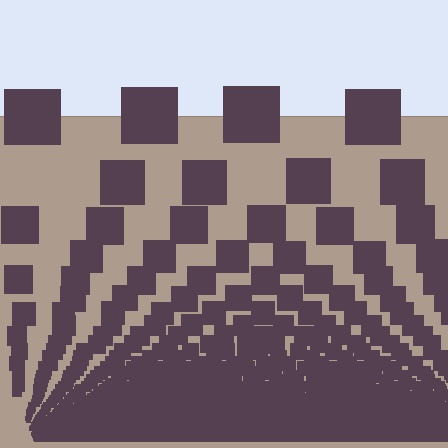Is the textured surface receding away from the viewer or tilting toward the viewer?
The surface appears to tilt toward the viewer. Texture elements get larger and sparser toward the top.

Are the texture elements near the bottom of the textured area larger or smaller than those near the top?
Smaller. The gradient is inverted — elements near the bottom are smaller and denser.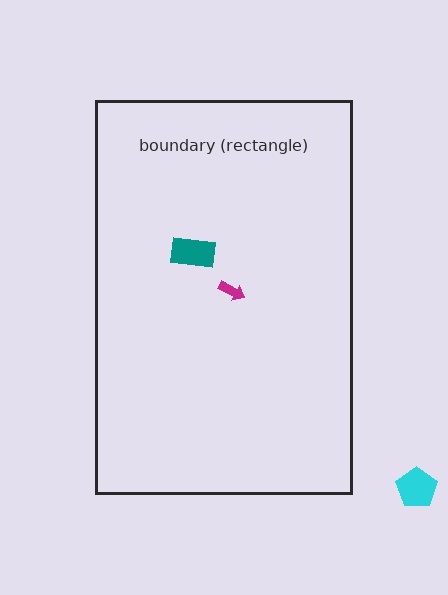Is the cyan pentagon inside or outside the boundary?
Outside.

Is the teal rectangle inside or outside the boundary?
Inside.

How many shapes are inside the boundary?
2 inside, 1 outside.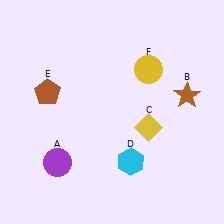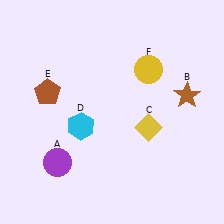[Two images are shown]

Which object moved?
The cyan hexagon (D) moved left.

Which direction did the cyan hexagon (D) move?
The cyan hexagon (D) moved left.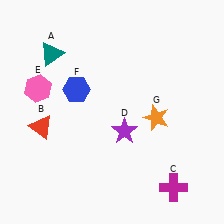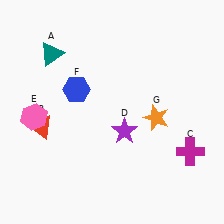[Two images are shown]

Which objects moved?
The objects that moved are: the magenta cross (C), the pink hexagon (E).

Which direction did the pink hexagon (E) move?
The pink hexagon (E) moved down.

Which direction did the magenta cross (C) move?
The magenta cross (C) moved up.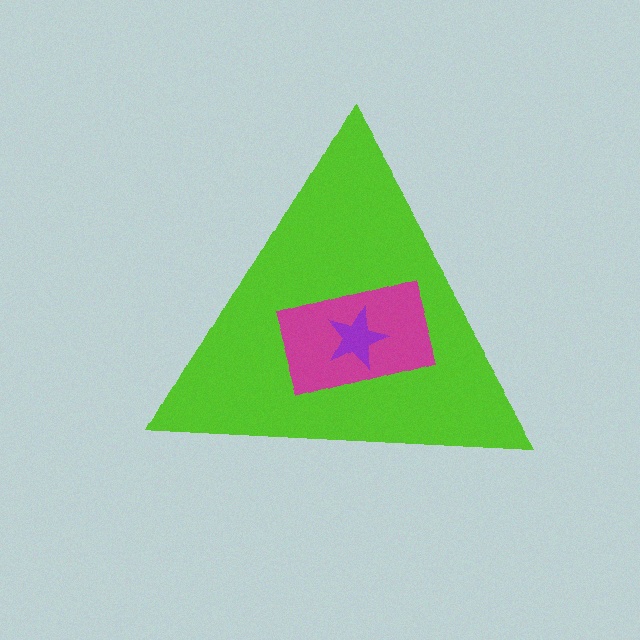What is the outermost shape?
The lime triangle.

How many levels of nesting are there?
3.